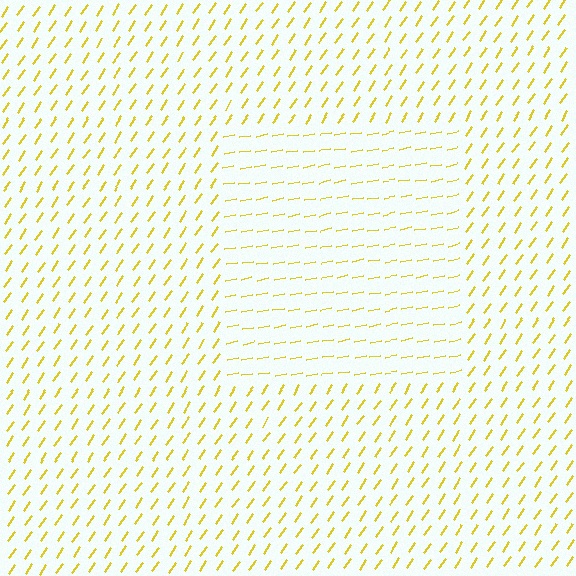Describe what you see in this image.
The image is filled with small yellow line segments. A rectangle region in the image has lines oriented differently from the surrounding lines, creating a visible texture boundary.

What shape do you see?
I see a rectangle.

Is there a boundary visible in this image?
Yes, there is a texture boundary formed by a change in line orientation.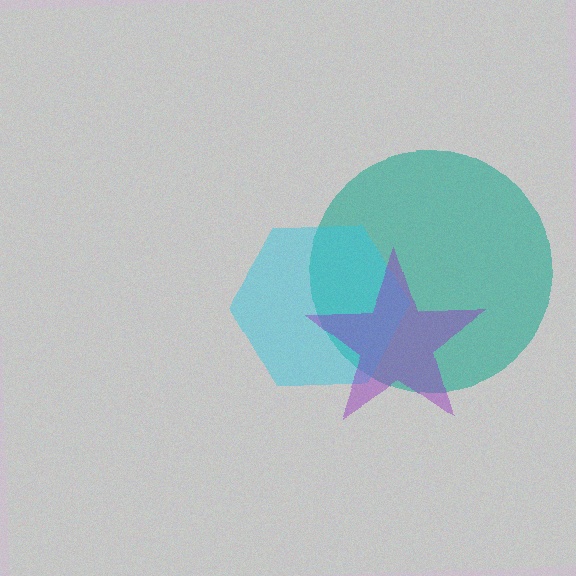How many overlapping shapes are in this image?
There are 3 overlapping shapes in the image.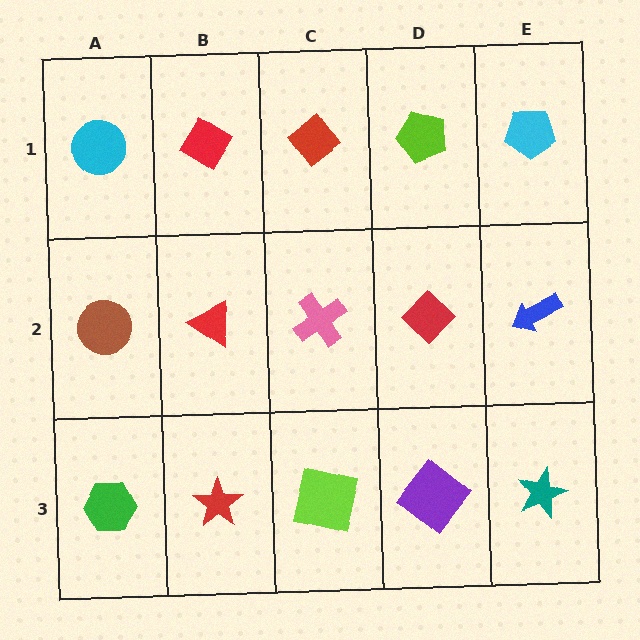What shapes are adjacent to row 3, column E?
A blue arrow (row 2, column E), a purple diamond (row 3, column D).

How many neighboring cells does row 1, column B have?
3.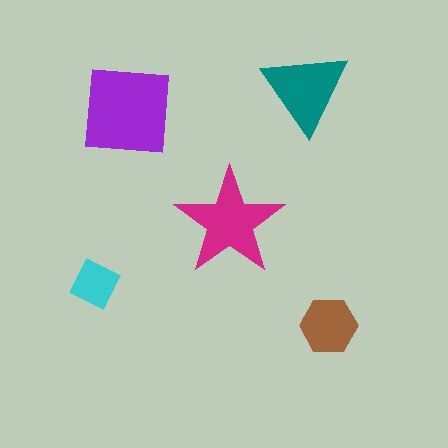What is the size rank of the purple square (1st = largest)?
1st.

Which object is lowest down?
The brown hexagon is bottommost.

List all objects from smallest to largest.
The cyan diamond, the brown hexagon, the teal triangle, the magenta star, the purple square.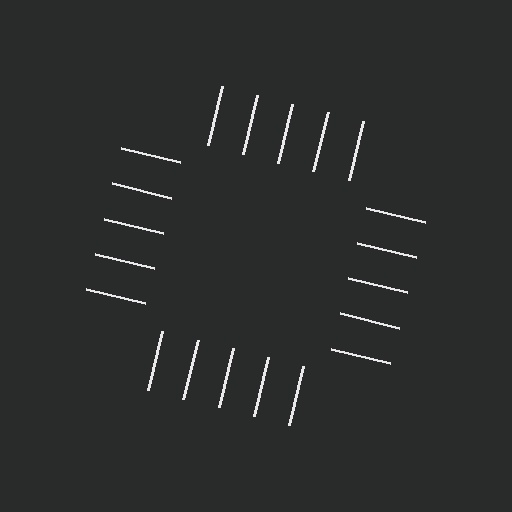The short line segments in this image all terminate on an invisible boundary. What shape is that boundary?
An illusory square — the line segments terminate on its edges but no continuous stroke is drawn.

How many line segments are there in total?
20 — 5 along each of the 4 edges.